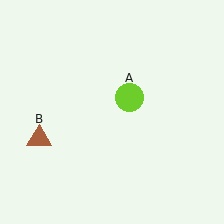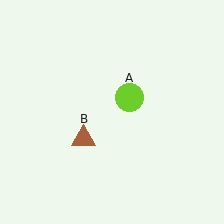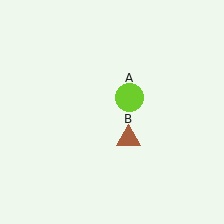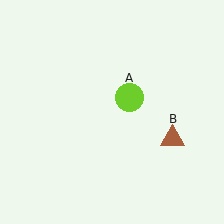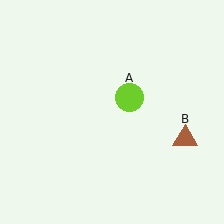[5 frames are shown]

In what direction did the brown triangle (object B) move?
The brown triangle (object B) moved right.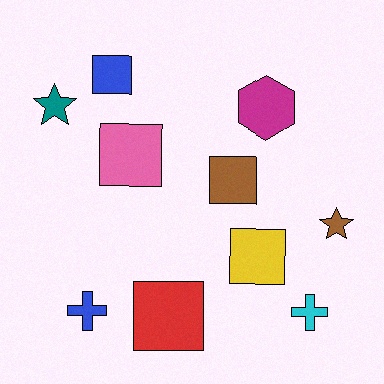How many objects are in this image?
There are 10 objects.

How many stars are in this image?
There are 2 stars.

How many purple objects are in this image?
There are no purple objects.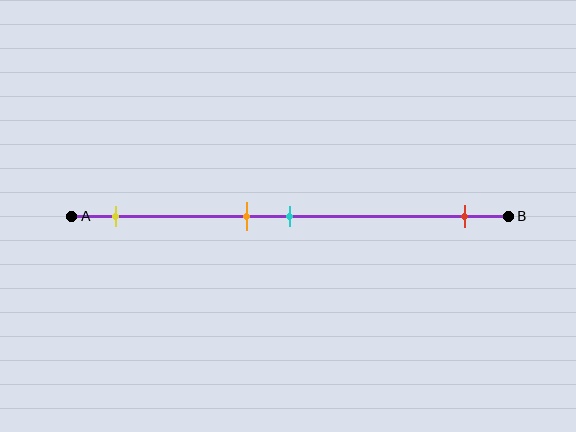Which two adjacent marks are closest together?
The orange and cyan marks are the closest adjacent pair.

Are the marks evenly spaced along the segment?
No, the marks are not evenly spaced.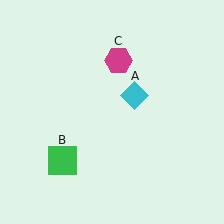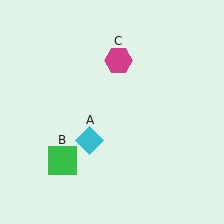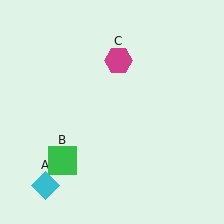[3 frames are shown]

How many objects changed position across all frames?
1 object changed position: cyan diamond (object A).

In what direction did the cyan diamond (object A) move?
The cyan diamond (object A) moved down and to the left.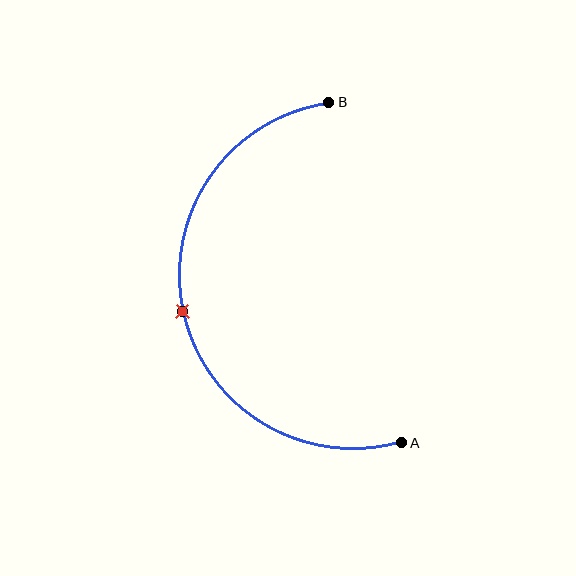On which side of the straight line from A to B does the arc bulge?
The arc bulges to the left of the straight line connecting A and B.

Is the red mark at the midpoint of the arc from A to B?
Yes. The red mark lies on the arc at equal arc-length from both A and B — it is the arc midpoint.